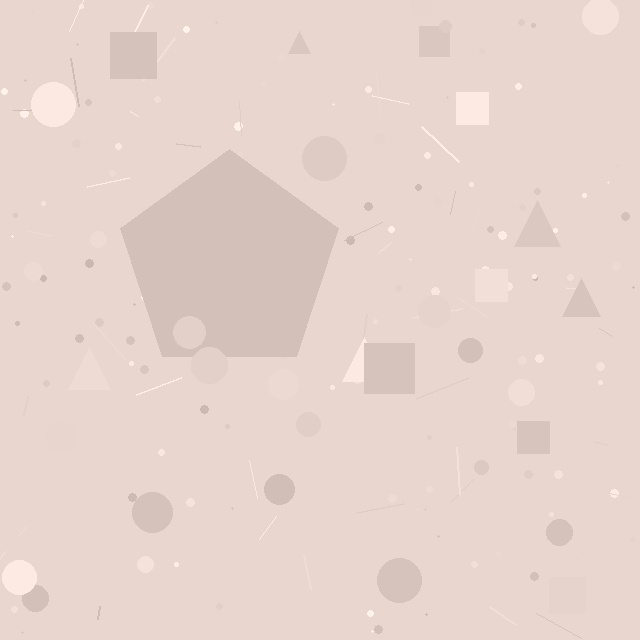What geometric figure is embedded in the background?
A pentagon is embedded in the background.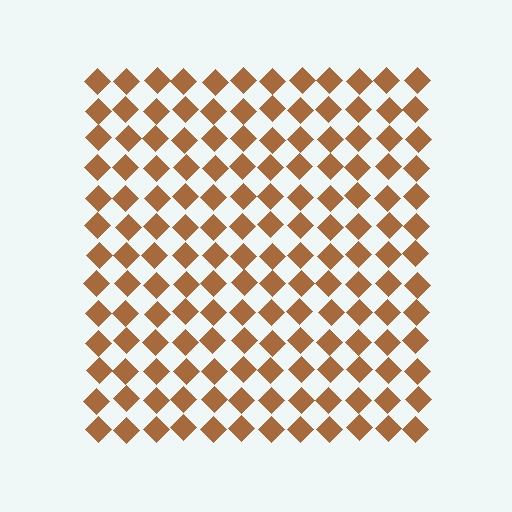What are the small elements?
The small elements are diamonds.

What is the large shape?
The large shape is a square.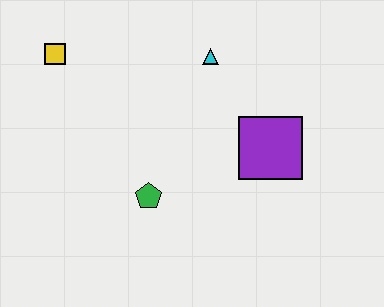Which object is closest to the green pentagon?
The purple square is closest to the green pentagon.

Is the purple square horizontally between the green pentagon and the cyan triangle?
No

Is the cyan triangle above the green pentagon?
Yes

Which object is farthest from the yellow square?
The purple square is farthest from the yellow square.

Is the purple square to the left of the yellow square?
No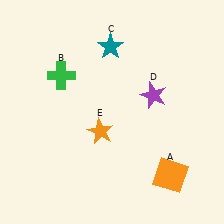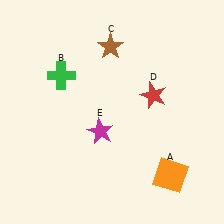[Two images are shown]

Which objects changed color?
C changed from teal to brown. D changed from purple to red. E changed from orange to magenta.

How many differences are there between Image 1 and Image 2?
There are 3 differences between the two images.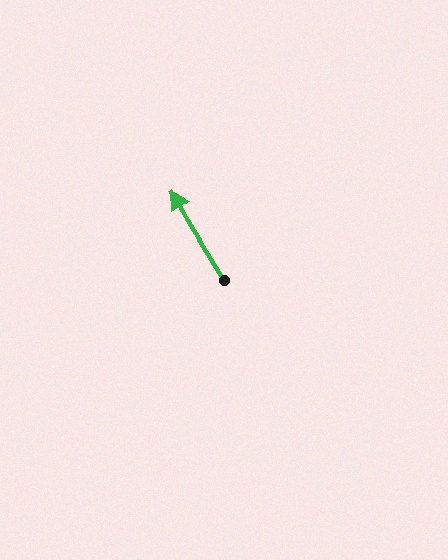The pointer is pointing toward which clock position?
Roughly 11 o'clock.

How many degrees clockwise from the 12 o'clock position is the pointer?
Approximately 329 degrees.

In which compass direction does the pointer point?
Northwest.